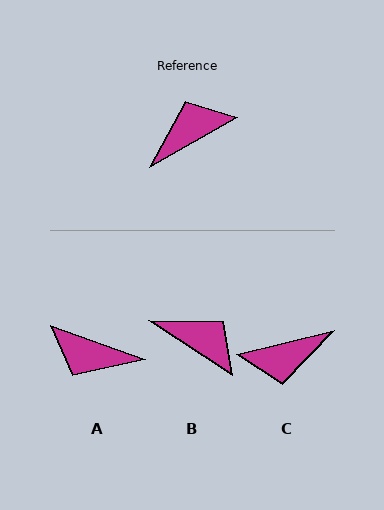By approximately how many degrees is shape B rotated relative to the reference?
Approximately 62 degrees clockwise.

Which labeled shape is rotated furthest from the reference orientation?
C, about 165 degrees away.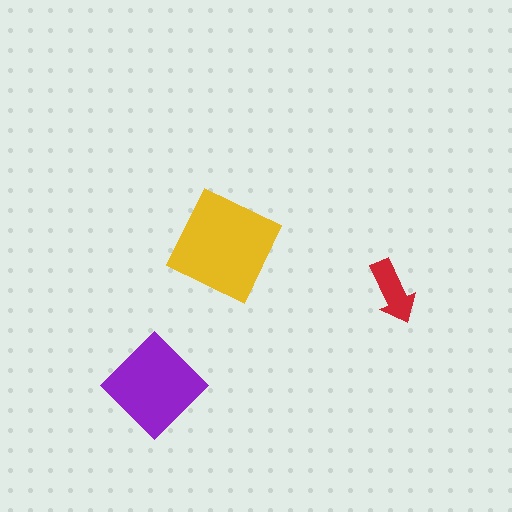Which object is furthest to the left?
The purple diamond is leftmost.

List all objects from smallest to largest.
The red arrow, the purple diamond, the yellow square.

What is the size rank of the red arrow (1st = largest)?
3rd.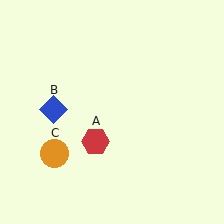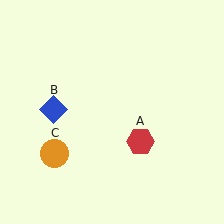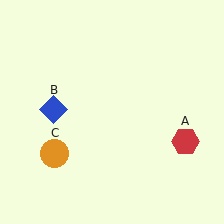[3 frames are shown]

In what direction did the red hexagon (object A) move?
The red hexagon (object A) moved right.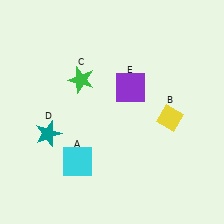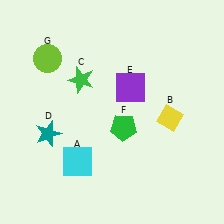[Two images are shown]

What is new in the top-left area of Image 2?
A lime circle (G) was added in the top-left area of Image 2.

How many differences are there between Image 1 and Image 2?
There are 2 differences between the two images.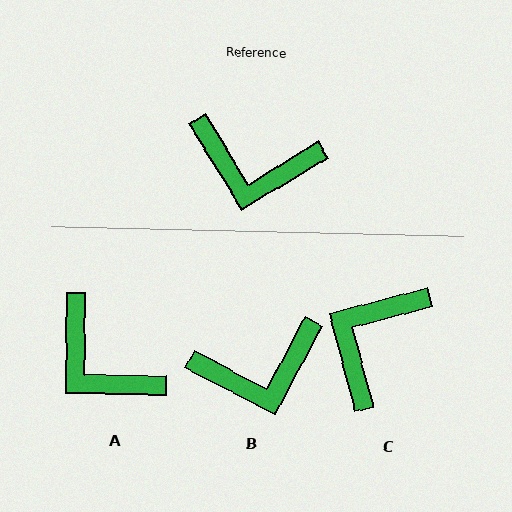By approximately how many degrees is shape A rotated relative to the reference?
Approximately 32 degrees clockwise.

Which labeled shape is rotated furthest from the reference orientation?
C, about 107 degrees away.